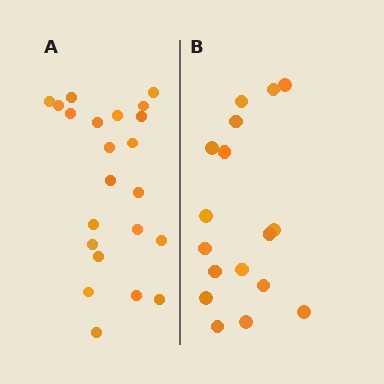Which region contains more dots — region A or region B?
Region A (the left region) has more dots.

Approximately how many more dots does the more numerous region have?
Region A has about 5 more dots than region B.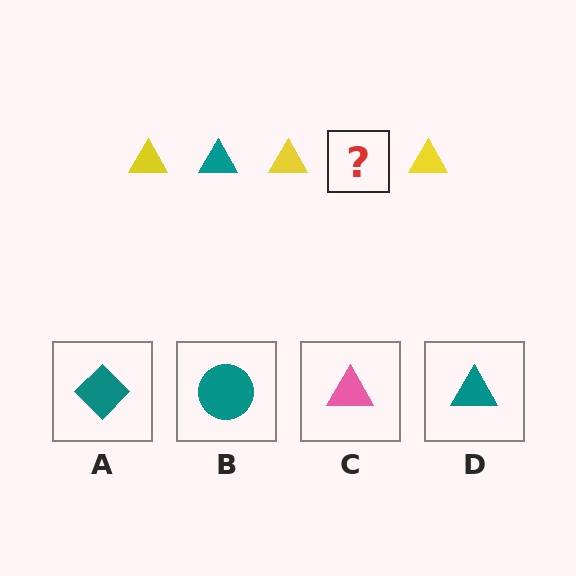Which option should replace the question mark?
Option D.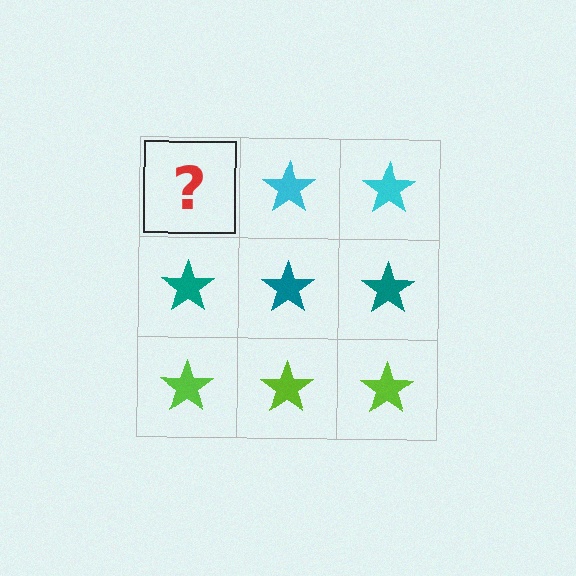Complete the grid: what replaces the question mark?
The question mark should be replaced with a cyan star.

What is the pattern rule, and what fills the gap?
The rule is that each row has a consistent color. The gap should be filled with a cyan star.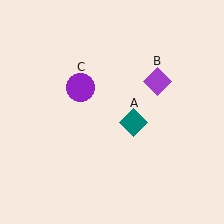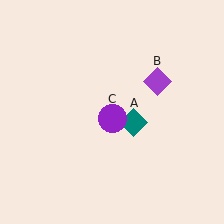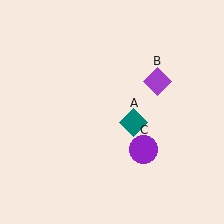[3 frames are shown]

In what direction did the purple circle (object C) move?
The purple circle (object C) moved down and to the right.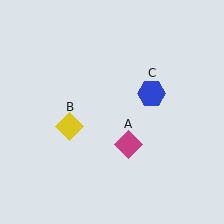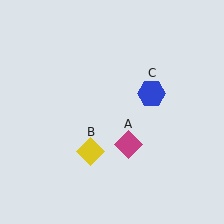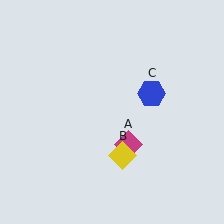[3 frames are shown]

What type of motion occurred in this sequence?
The yellow diamond (object B) rotated counterclockwise around the center of the scene.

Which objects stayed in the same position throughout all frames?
Magenta diamond (object A) and blue hexagon (object C) remained stationary.